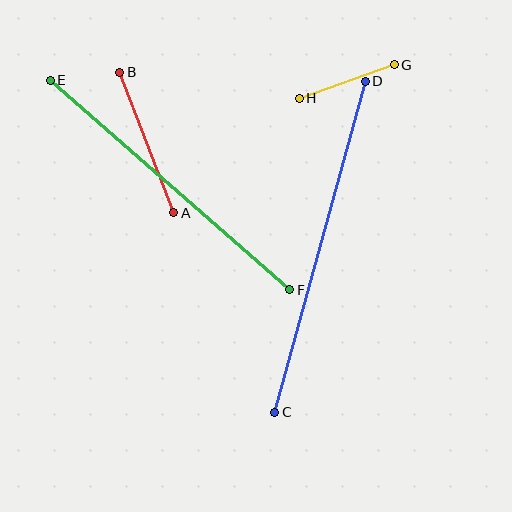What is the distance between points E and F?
The distance is approximately 318 pixels.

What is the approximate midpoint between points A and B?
The midpoint is at approximately (147, 143) pixels.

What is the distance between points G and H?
The distance is approximately 101 pixels.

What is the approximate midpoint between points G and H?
The midpoint is at approximately (347, 81) pixels.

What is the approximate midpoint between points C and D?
The midpoint is at approximately (320, 247) pixels.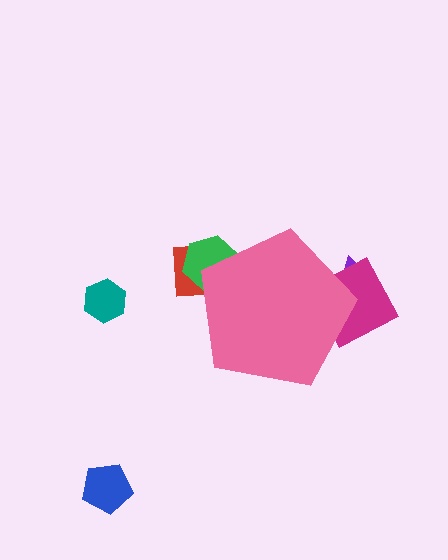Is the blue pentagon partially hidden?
No, the blue pentagon is fully visible.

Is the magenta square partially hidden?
Yes, the magenta square is partially hidden behind the pink pentagon.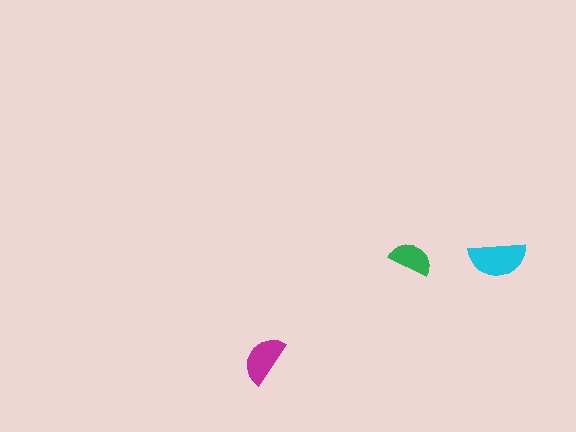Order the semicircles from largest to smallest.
the cyan one, the magenta one, the green one.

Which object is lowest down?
The magenta semicircle is bottommost.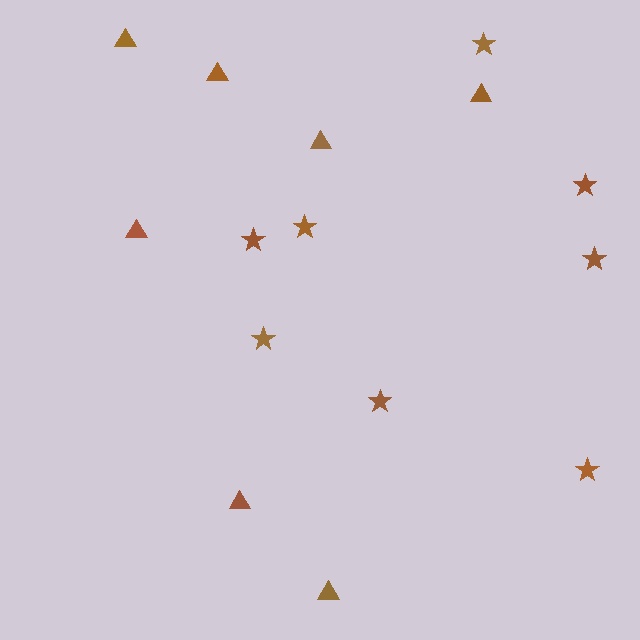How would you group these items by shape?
There are 2 groups: one group of stars (8) and one group of triangles (7).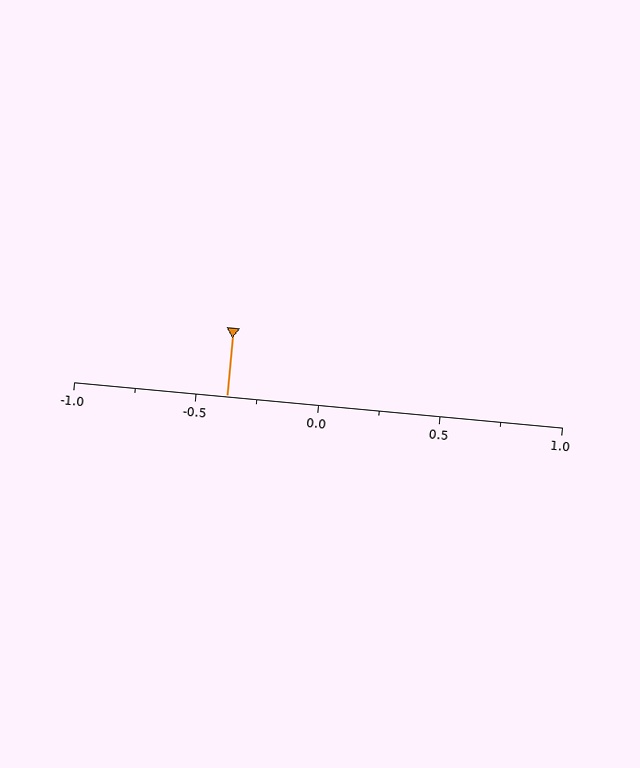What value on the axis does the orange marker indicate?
The marker indicates approximately -0.38.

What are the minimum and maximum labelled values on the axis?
The axis runs from -1.0 to 1.0.